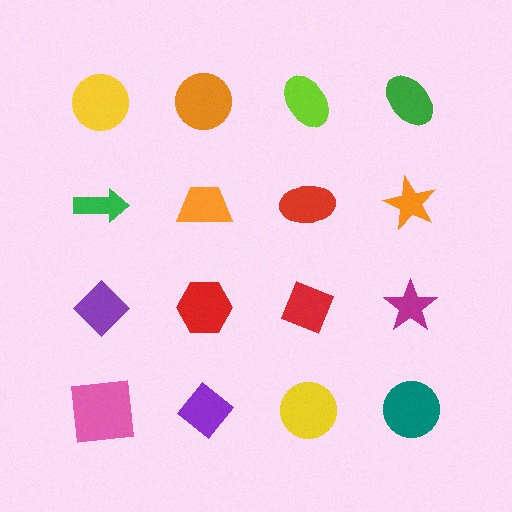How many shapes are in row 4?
4 shapes.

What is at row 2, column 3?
A red ellipse.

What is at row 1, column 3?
A lime ellipse.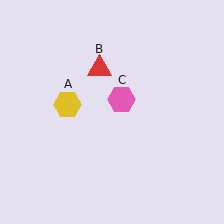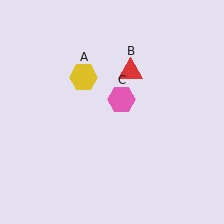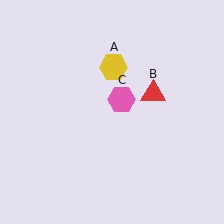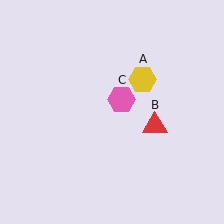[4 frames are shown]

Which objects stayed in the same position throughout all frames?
Pink hexagon (object C) remained stationary.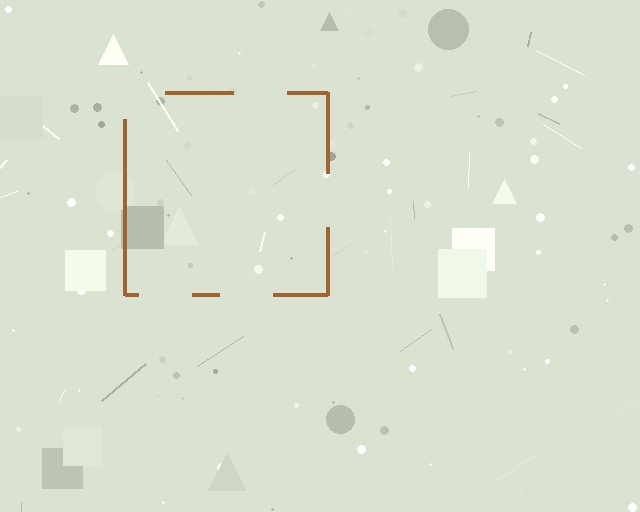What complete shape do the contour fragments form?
The contour fragments form a square.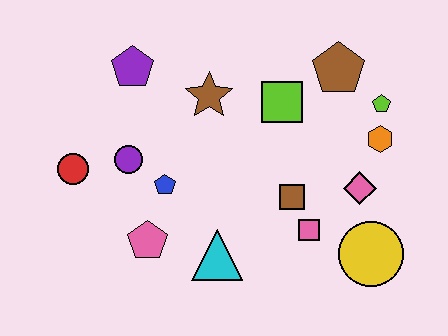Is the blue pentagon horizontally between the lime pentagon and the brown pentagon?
No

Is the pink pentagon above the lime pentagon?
No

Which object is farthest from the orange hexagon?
The red circle is farthest from the orange hexagon.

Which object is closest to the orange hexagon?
The lime pentagon is closest to the orange hexagon.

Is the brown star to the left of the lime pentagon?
Yes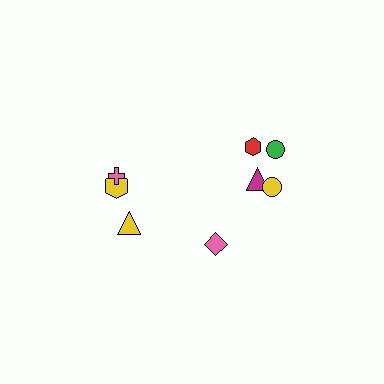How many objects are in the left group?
There are 3 objects.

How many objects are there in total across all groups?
There are 8 objects.